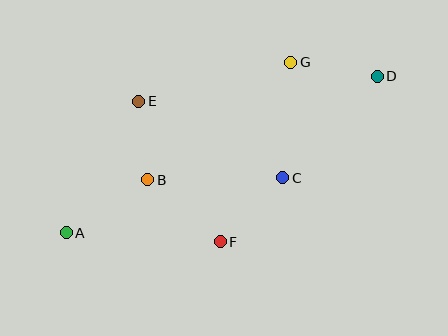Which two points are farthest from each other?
Points A and D are farthest from each other.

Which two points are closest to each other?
Points B and E are closest to each other.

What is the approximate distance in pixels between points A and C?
The distance between A and C is approximately 223 pixels.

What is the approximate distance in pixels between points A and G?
The distance between A and G is approximately 282 pixels.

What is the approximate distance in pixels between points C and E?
The distance between C and E is approximately 163 pixels.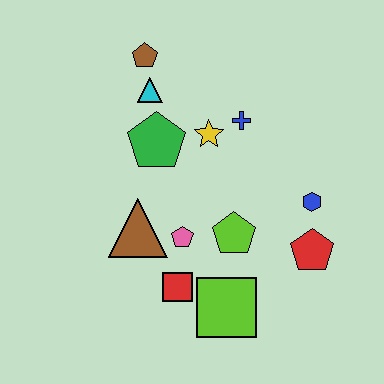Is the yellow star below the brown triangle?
No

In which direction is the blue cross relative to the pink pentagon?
The blue cross is above the pink pentagon.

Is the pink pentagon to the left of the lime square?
Yes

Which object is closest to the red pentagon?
The blue hexagon is closest to the red pentagon.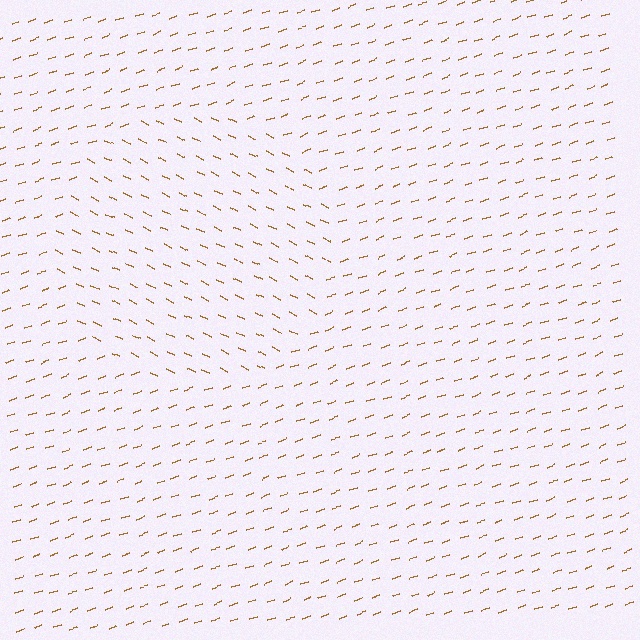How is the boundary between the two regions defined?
The boundary is defined purely by a change in line orientation (approximately 45 degrees difference). All lines are the same color and thickness.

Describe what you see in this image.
The image is filled with small brown line segments. A circle region in the image has lines oriented differently from the surrounding lines, creating a visible texture boundary.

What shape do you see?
I see a circle.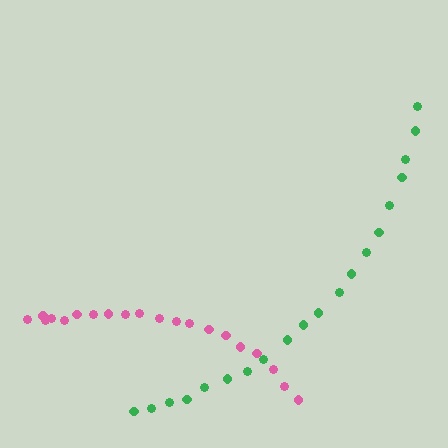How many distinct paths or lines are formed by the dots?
There are 2 distinct paths.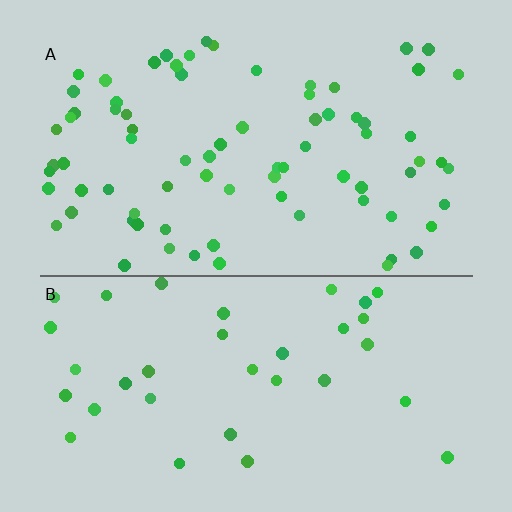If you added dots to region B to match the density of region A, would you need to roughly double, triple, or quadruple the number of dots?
Approximately double.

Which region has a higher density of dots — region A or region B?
A (the top).